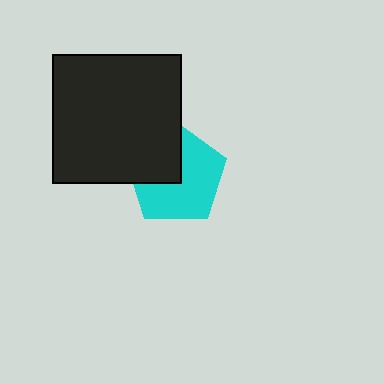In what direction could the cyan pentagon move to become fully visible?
The cyan pentagon could move toward the lower-right. That would shift it out from behind the black square entirely.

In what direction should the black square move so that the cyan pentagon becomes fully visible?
The black square should move toward the upper-left. That is the shortest direction to clear the overlap and leave the cyan pentagon fully visible.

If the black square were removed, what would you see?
You would see the complete cyan pentagon.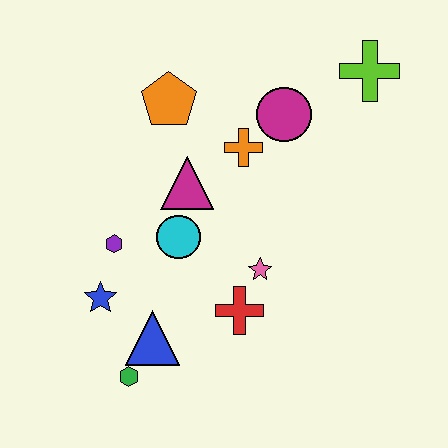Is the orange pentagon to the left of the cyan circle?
Yes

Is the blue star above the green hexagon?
Yes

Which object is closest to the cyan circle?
The magenta triangle is closest to the cyan circle.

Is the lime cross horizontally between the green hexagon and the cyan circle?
No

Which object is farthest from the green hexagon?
The lime cross is farthest from the green hexagon.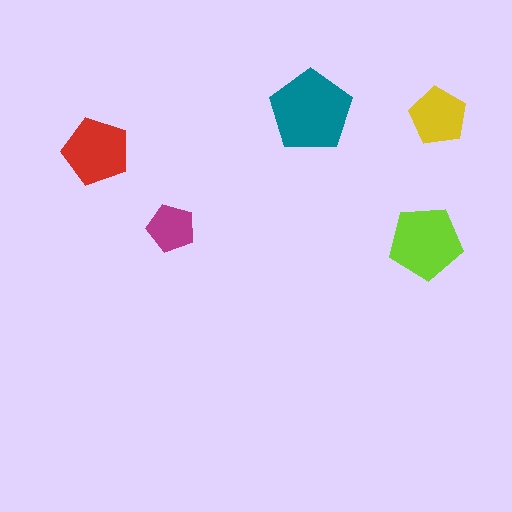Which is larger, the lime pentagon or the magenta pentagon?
The lime one.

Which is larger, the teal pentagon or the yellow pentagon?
The teal one.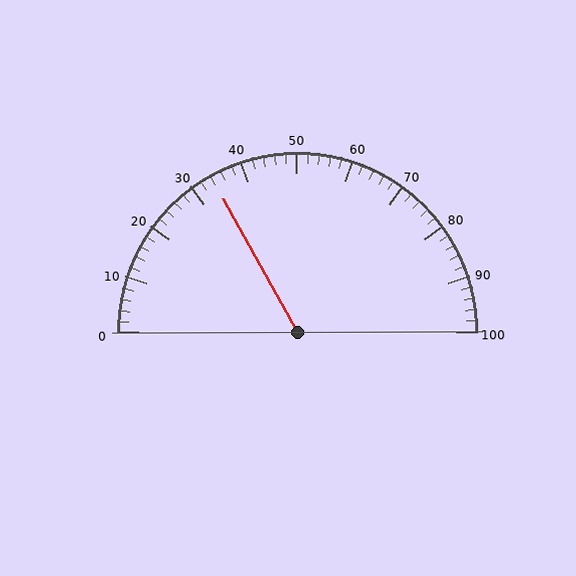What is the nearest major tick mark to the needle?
The nearest major tick mark is 30.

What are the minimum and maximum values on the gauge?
The gauge ranges from 0 to 100.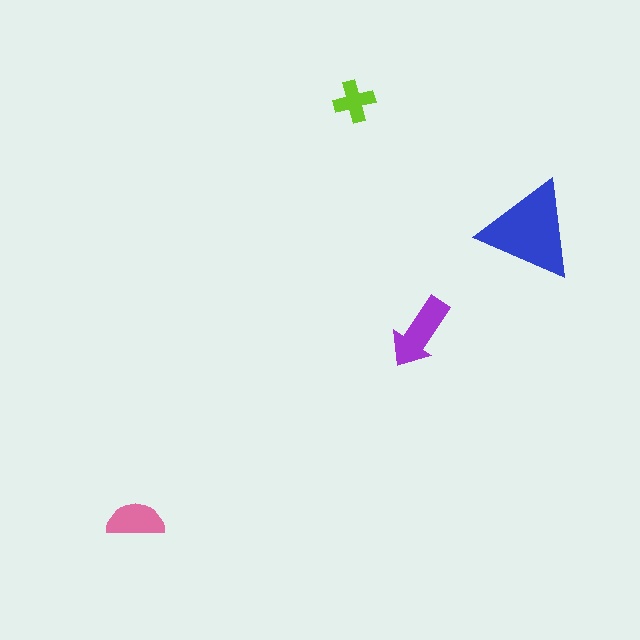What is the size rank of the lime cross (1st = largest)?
4th.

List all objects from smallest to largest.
The lime cross, the pink semicircle, the purple arrow, the blue triangle.